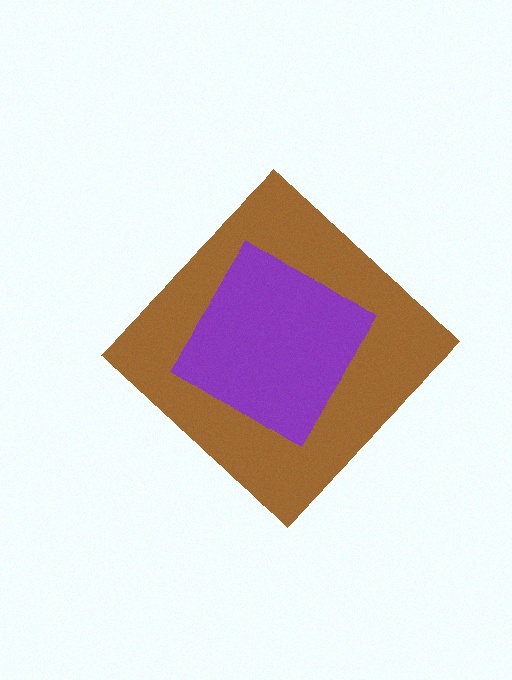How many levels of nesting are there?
2.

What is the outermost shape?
The brown diamond.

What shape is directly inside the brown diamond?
The purple diamond.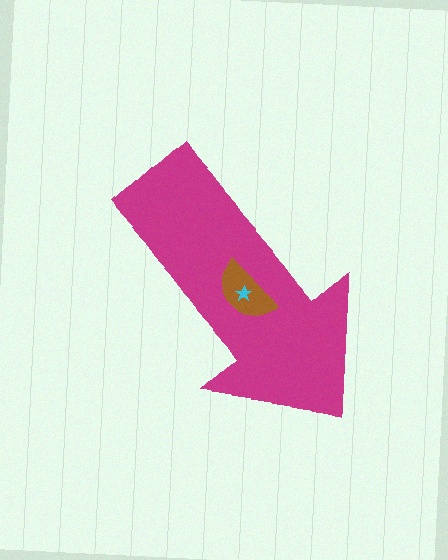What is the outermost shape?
The magenta arrow.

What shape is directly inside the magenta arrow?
The brown semicircle.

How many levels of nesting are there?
3.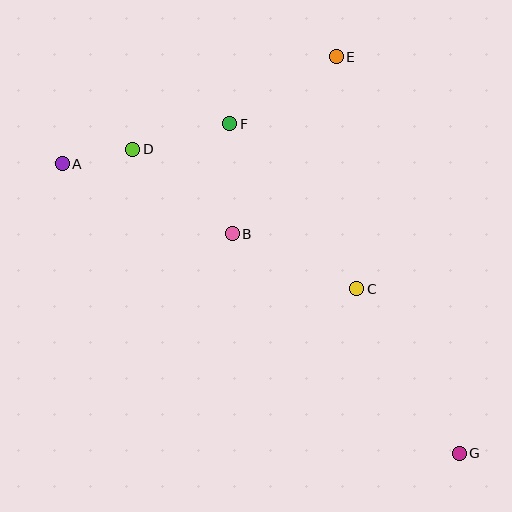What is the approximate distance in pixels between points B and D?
The distance between B and D is approximately 130 pixels.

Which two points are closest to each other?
Points A and D are closest to each other.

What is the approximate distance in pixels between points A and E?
The distance between A and E is approximately 294 pixels.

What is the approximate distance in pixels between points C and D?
The distance between C and D is approximately 264 pixels.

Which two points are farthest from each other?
Points A and G are farthest from each other.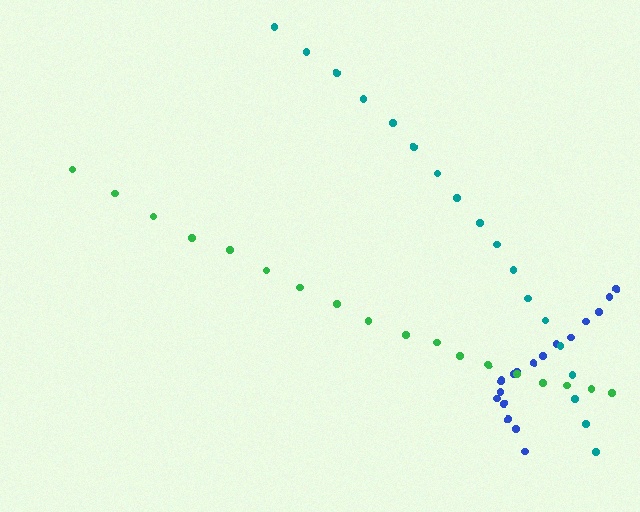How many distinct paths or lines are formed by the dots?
There are 3 distinct paths.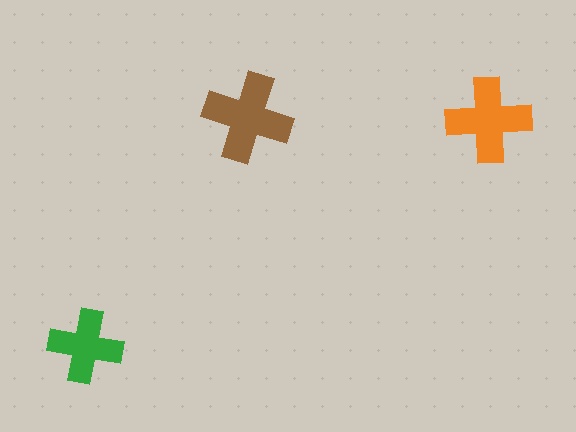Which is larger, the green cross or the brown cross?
The brown one.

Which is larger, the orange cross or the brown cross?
The brown one.